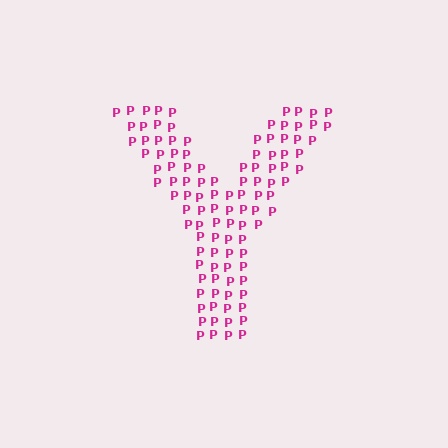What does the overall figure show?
The overall figure shows the letter Y.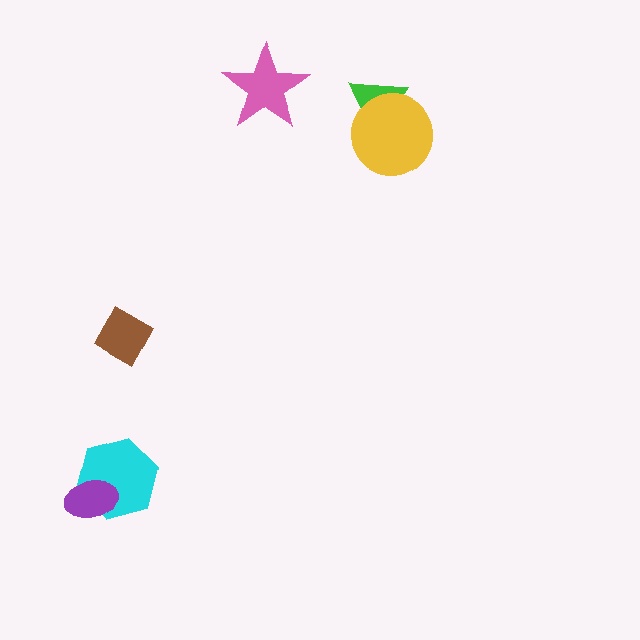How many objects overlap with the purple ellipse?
1 object overlaps with the purple ellipse.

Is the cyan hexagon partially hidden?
Yes, it is partially covered by another shape.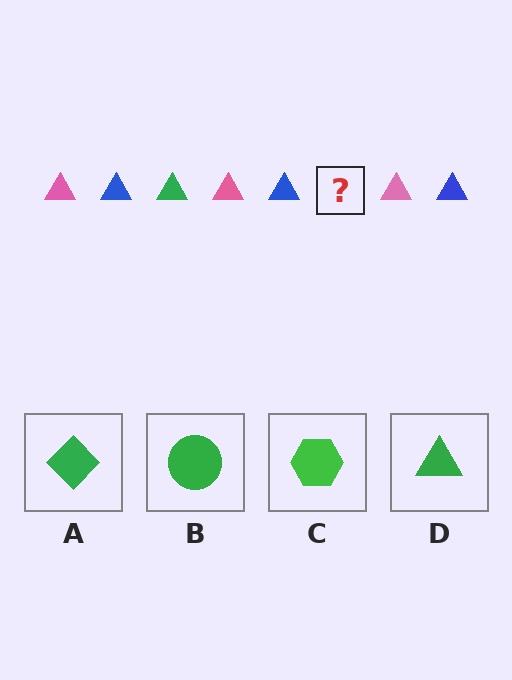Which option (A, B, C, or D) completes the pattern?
D.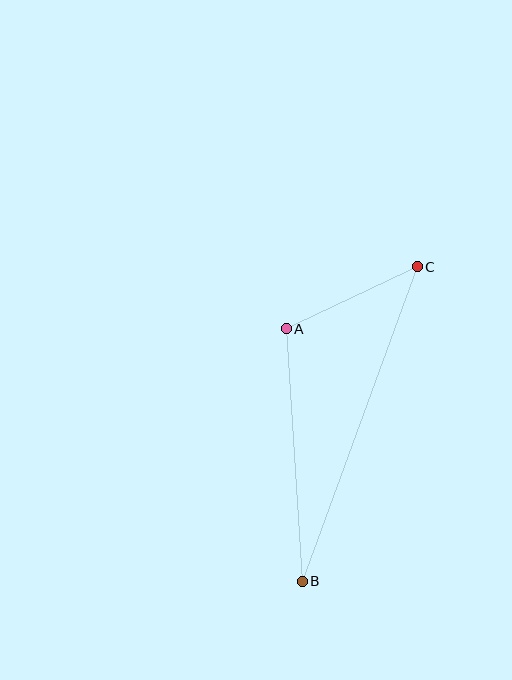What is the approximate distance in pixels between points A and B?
The distance between A and B is approximately 253 pixels.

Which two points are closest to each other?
Points A and C are closest to each other.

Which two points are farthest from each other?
Points B and C are farthest from each other.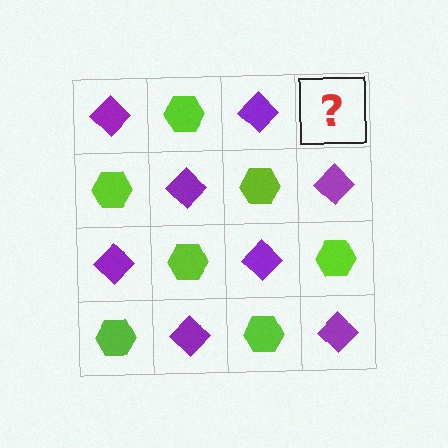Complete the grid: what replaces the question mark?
The question mark should be replaced with a lime hexagon.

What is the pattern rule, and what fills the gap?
The rule is that it alternates purple diamond and lime hexagon in a checkerboard pattern. The gap should be filled with a lime hexagon.